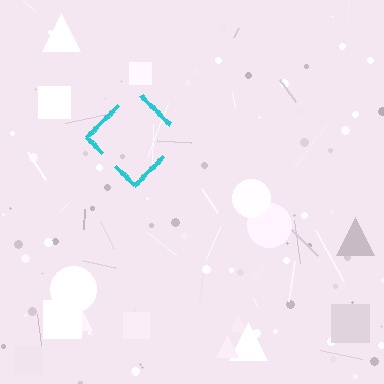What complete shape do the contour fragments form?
The contour fragments form a diamond.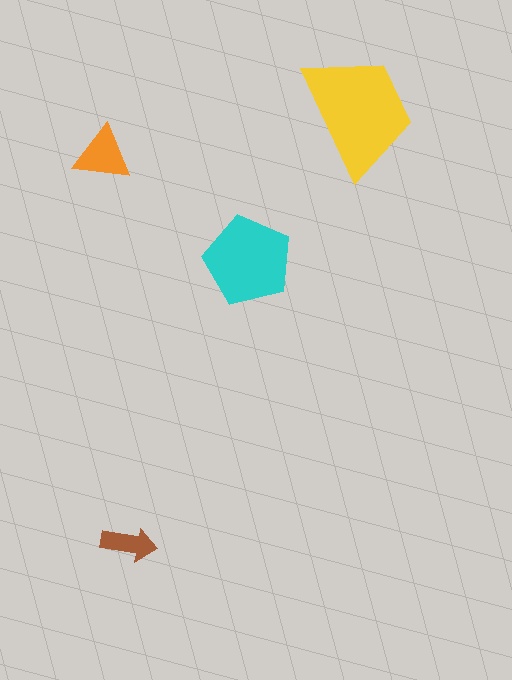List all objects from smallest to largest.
The brown arrow, the orange triangle, the cyan pentagon, the yellow trapezoid.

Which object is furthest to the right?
The yellow trapezoid is rightmost.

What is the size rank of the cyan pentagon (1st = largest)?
2nd.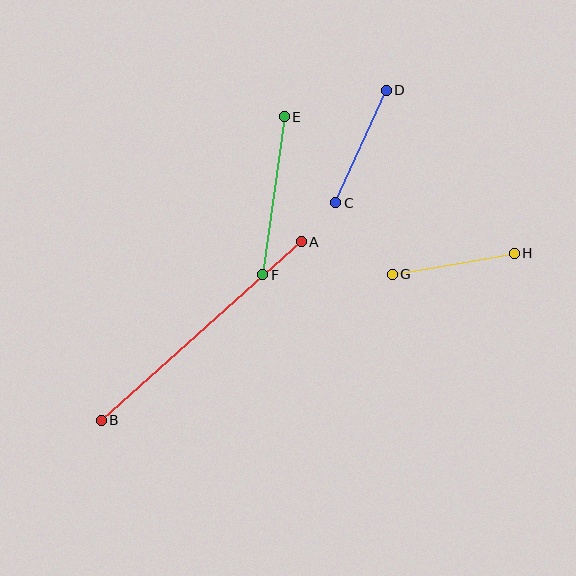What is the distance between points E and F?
The distance is approximately 159 pixels.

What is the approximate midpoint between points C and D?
The midpoint is at approximately (361, 147) pixels.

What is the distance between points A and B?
The distance is approximately 268 pixels.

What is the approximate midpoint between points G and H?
The midpoint is at approximately (453, 264) pixels.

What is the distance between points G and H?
The distance is approximately 124 pixels.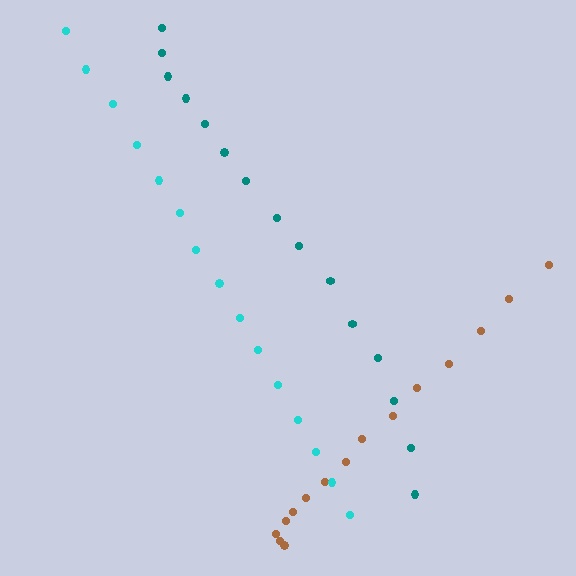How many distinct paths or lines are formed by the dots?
There are 3 distinct paths.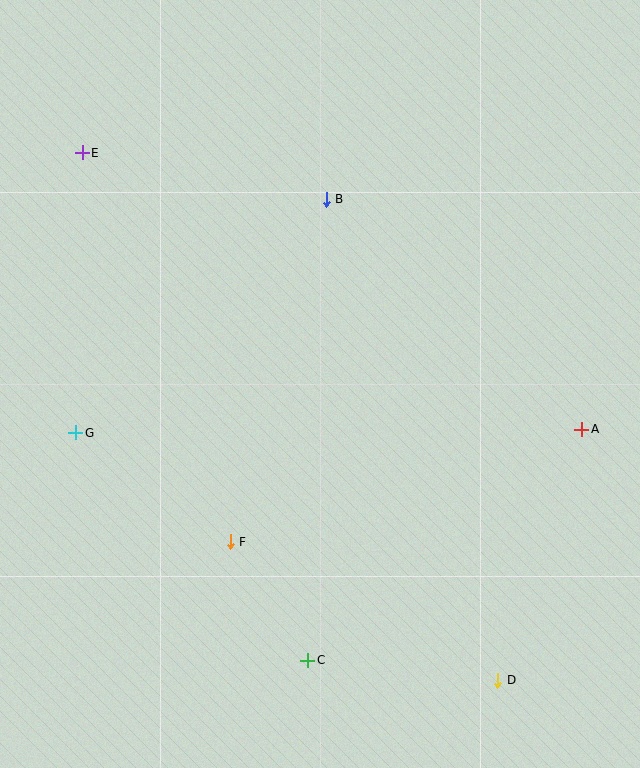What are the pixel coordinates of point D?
Point D is at (498, 680).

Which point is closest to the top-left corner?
Point E is closest to the top-left corner.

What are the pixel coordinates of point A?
Point A is at (582, 429).